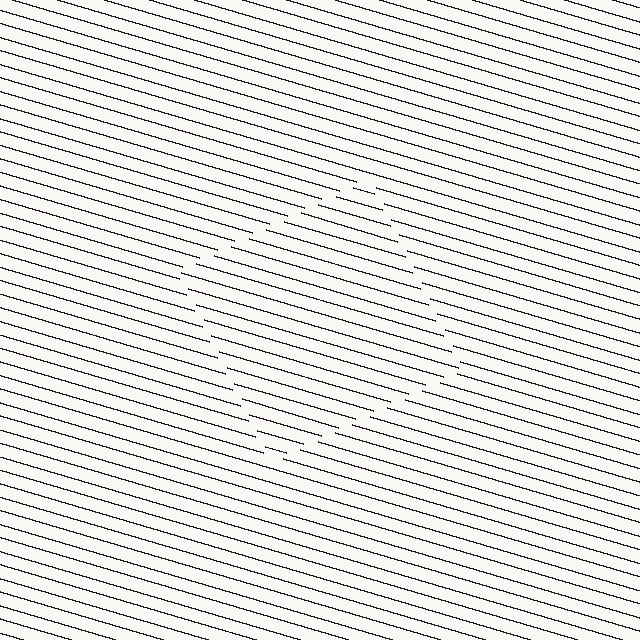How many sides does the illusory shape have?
4 sides — the line-ends trace a square.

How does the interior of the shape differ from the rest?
The interior of the shape contains the same grating, shifted by half a period — the contour is defined by the phase discontinuity where line-ends from the inner and outer gratings abut.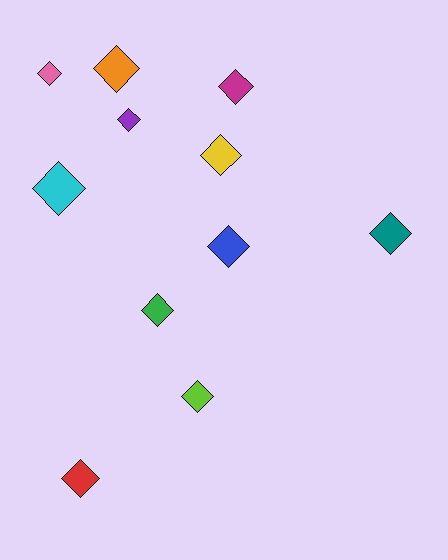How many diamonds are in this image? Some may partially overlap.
There are 11 diamonds.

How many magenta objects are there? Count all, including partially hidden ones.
There is 1 magenta object.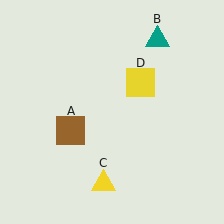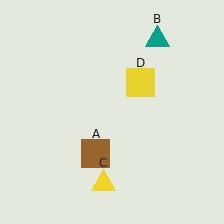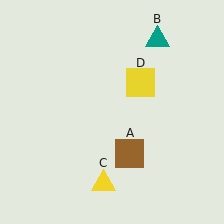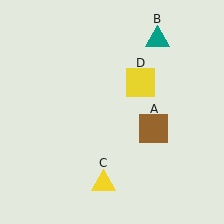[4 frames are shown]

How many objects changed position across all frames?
1 object changed position: brown square (object A).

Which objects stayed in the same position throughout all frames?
Teal triangle (object B) and yellow triangle (object C) and yellow square (object D) remained stationary.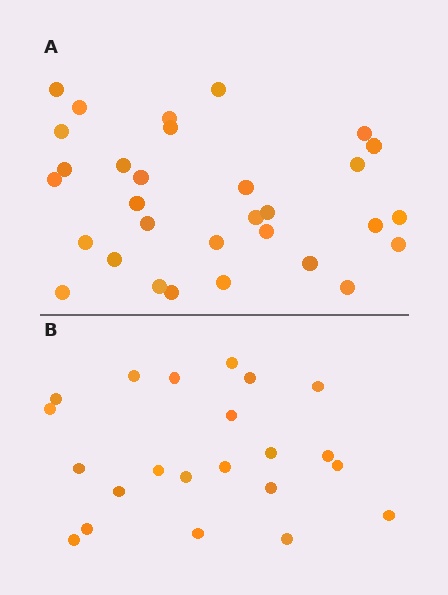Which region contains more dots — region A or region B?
Region A (the top region) has more dots.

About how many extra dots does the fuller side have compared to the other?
Region A has roughly 8 or so more dots than region B.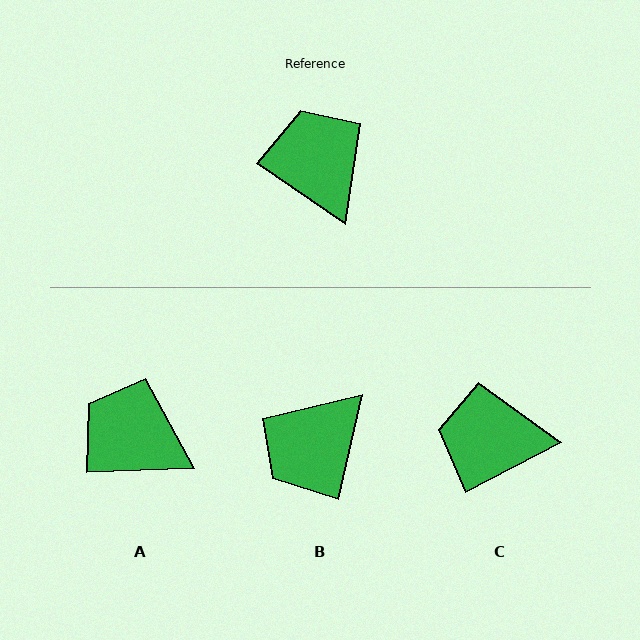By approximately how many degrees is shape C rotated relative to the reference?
Approximately 62 degrees counter-clockwise.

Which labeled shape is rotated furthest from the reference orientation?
B, about 112 degrees away.